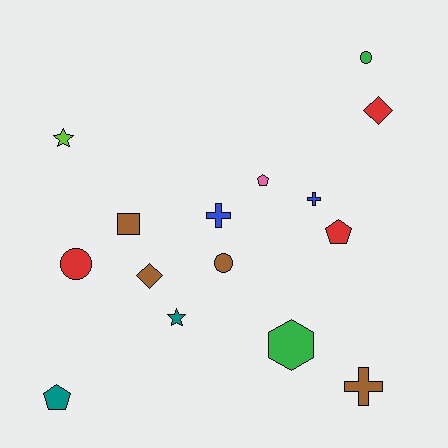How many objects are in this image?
There are 15 objects.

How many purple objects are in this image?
There are no purple objects.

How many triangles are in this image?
There are no triangles.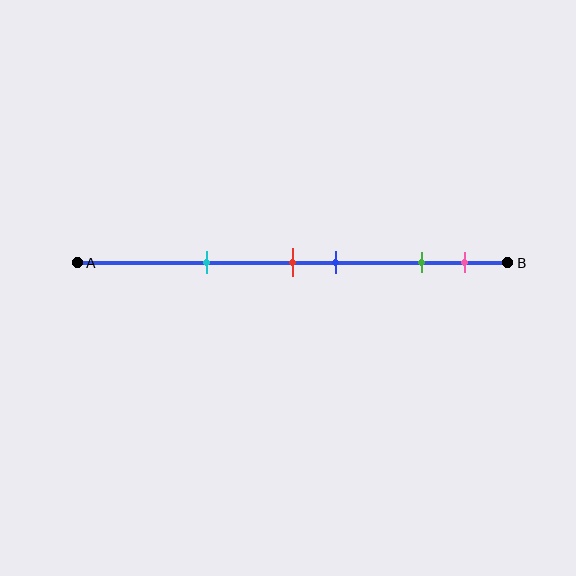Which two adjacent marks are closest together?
The red and blue marks are the closest adjacent pair.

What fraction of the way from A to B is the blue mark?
The blue mark is approximately 60% (0.6) of the way from A to B.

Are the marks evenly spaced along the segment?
No, the marks are not evenly spaced.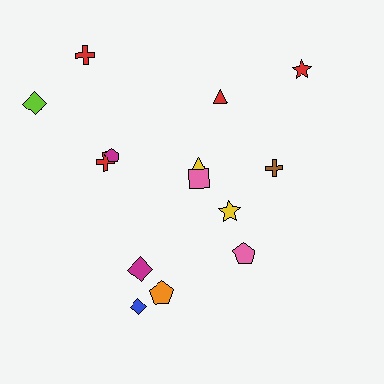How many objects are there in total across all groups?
There are 14 objects.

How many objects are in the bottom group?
There are 4 objects.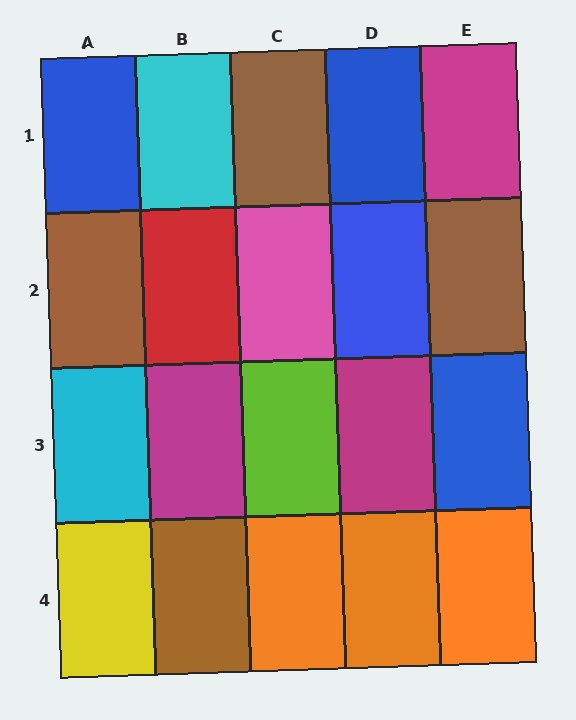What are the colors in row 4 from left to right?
Yellow, brown, orange, orange, orange.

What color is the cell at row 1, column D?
Blue.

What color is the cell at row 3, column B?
Magenta.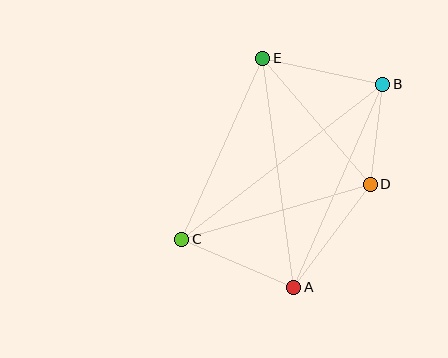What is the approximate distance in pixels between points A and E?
The distance between A and E is approximately 231 pixels.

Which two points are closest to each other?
Points B and D are closest to each other.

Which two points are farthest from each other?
Points B and C are farthest from each other.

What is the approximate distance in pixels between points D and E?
The distance between D and E is approximately 166 pixels.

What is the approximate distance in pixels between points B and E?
The distance between B and E is approximately 123 pixels.